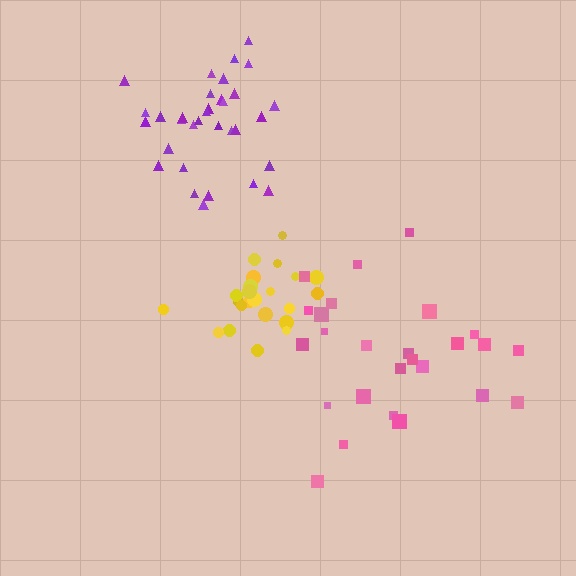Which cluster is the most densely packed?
Yellow.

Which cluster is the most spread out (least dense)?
Pink.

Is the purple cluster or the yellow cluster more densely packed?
Yellow.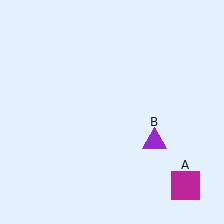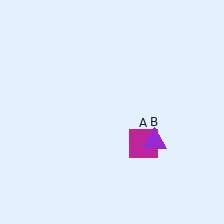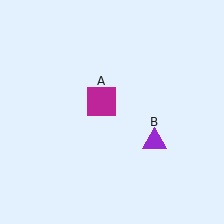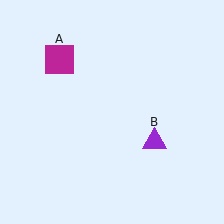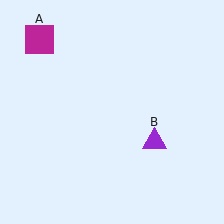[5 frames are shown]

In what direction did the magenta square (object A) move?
The magenta square (object A) moved up and to the left.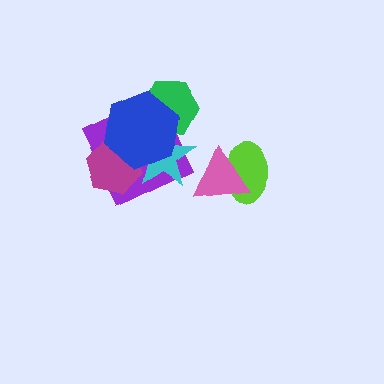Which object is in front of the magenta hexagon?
The blue hexagon is in front of the magenta hexagon.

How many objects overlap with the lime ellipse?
1 object overlaps with the lime ellipse.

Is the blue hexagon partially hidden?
No, no other shape covers it.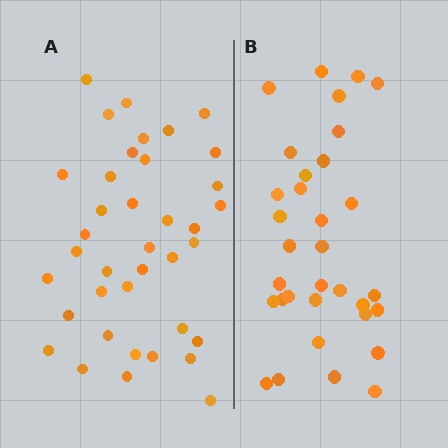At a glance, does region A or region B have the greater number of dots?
Region A (the left region) has more dots.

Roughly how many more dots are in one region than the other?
Region A has about 5 more dots than region B.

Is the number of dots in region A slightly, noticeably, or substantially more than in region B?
Region A has only slightly more — the two regions are fairly close. The ratio is roughly 1.2 to 1.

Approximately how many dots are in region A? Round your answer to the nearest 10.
About 40 dots. (The exact count is 38, which rounds to 40.)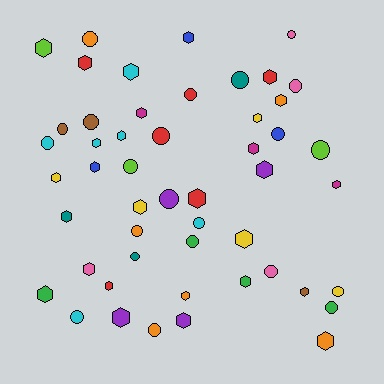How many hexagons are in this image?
There are 28 hexagons.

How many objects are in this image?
There are 50 objects.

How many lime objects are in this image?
There are 3 lime objects.